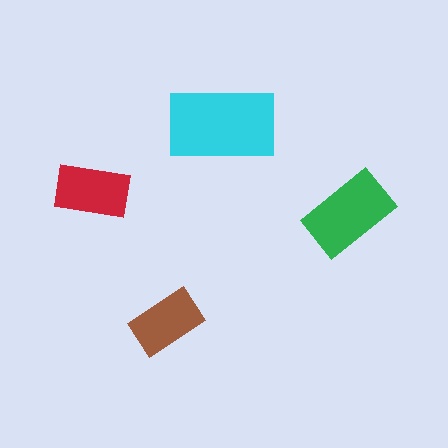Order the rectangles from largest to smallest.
the cyan one, the green one, the red one, the brown one.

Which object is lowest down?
The brown rectangle is bottommost.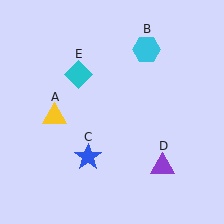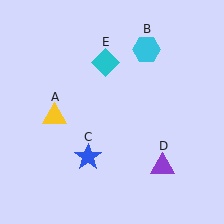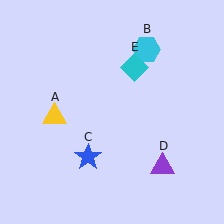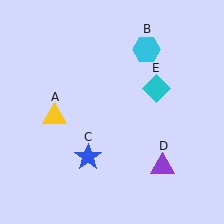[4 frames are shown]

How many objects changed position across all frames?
1 object changed position: cyan diamond (object E).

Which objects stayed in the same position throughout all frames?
Yellow triangle (object A) and cyan hexagon (object B) and blue star (object C) and purple triangle (object D) remained stationary.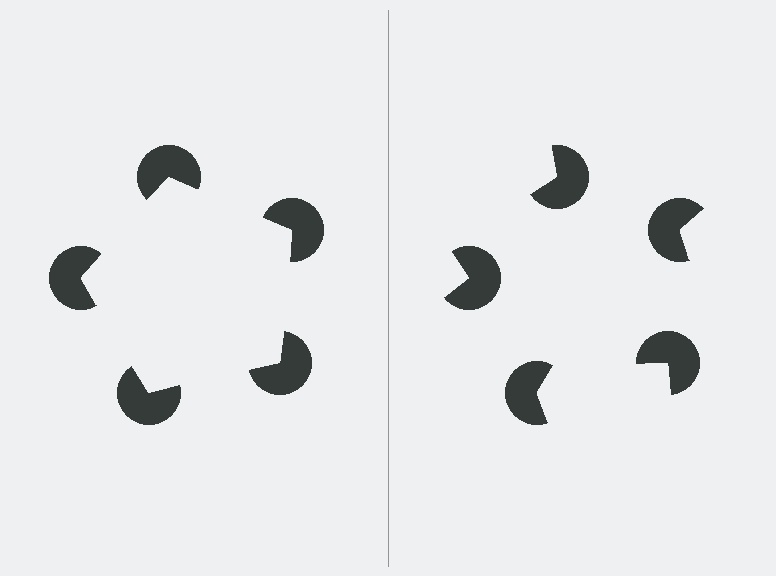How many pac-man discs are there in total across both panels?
10 — 5 on each side.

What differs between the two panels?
The pac-man discs are positioned identically on both sides; only the wedge orientations differ. On the left they align to a pentagon; on the right they are misaligned.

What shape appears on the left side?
An illusory pentagon.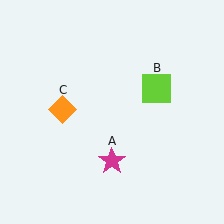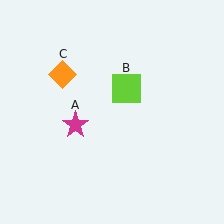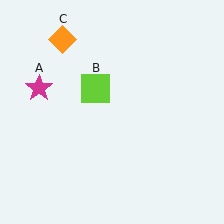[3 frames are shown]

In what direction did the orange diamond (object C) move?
The orange diamond (object C) moved up.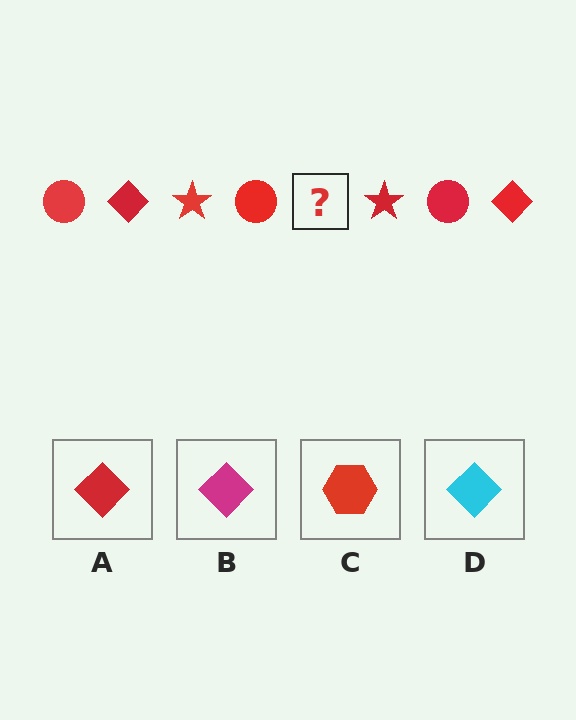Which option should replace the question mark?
Option A.